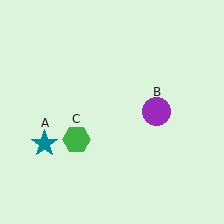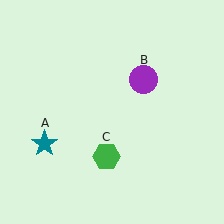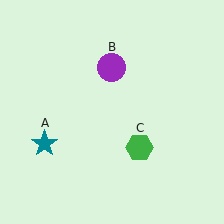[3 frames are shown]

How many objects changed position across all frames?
2 objects changed position: purple circle (object B), green hexagon (object C).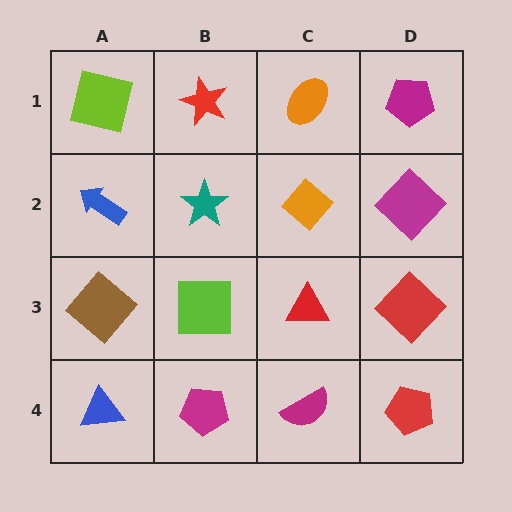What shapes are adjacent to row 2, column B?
A red star (row 1, column B), a lime square (row 3, column B), a blue arrow (row 2, column A), an orange diamond (row 2, column C).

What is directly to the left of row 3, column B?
A brown diamond.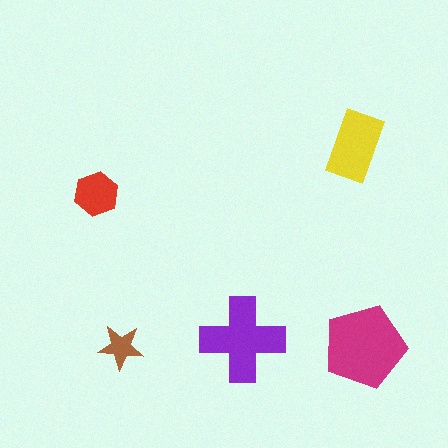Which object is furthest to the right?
The magenta pentagon is rightmost.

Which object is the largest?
The magenta pentagon.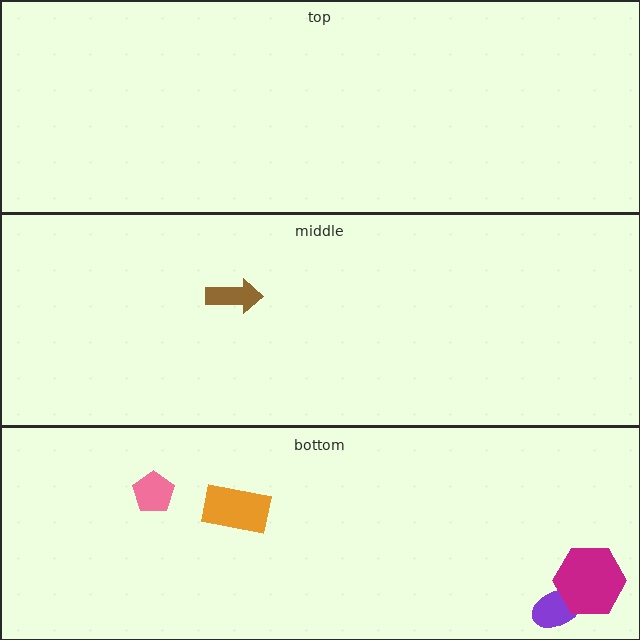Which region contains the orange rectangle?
The bottom region.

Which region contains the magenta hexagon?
The bottom region.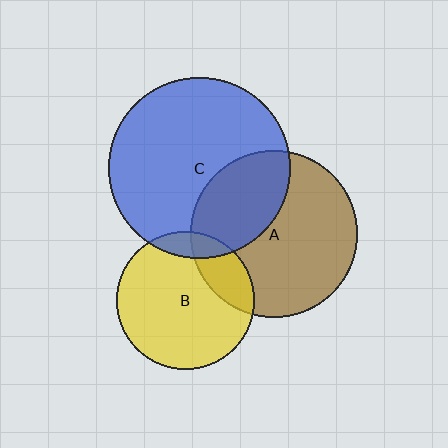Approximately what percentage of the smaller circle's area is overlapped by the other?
Approximately 20%.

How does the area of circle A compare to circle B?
Approximately 1.5 times.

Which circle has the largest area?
Circle C (blue).